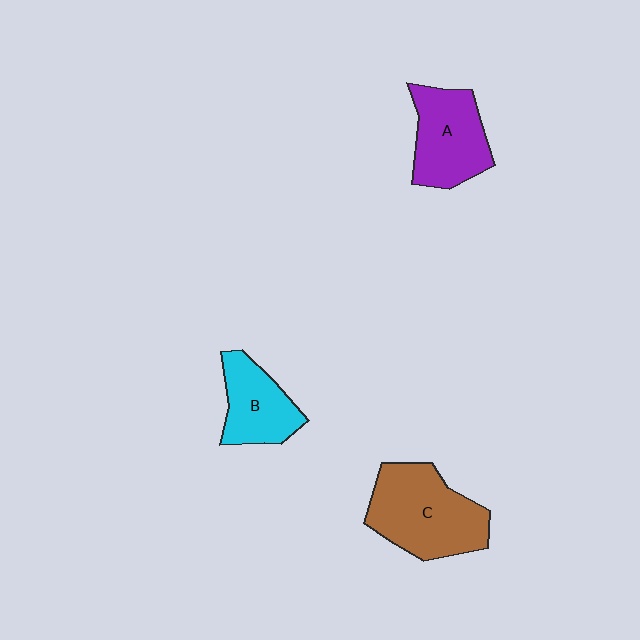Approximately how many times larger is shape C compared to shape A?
Approximately 1.3 times.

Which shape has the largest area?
Shape C (brown).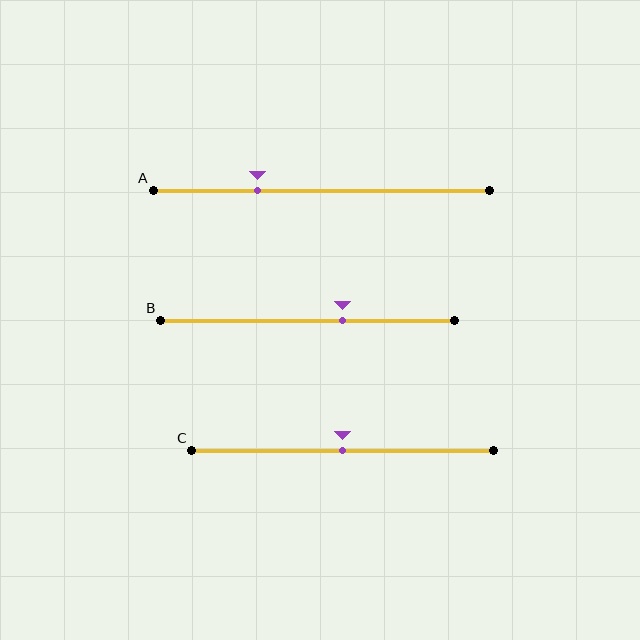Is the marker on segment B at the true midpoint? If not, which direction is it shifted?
No, the marker on segment B is shifted to the right by about 12% of the segment length.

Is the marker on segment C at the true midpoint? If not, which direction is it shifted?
Yes, the marker on segment C is at the true midpoint.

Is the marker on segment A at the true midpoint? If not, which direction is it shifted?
No, the marker on segment A is shifted to the left by about 19% of the segment length.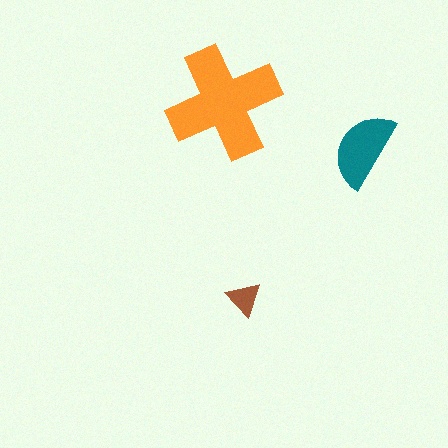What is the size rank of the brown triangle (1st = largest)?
3rd.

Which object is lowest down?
The brown triangle is bottommost.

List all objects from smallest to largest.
The brown triangle, the teal semicircle, the orange cross.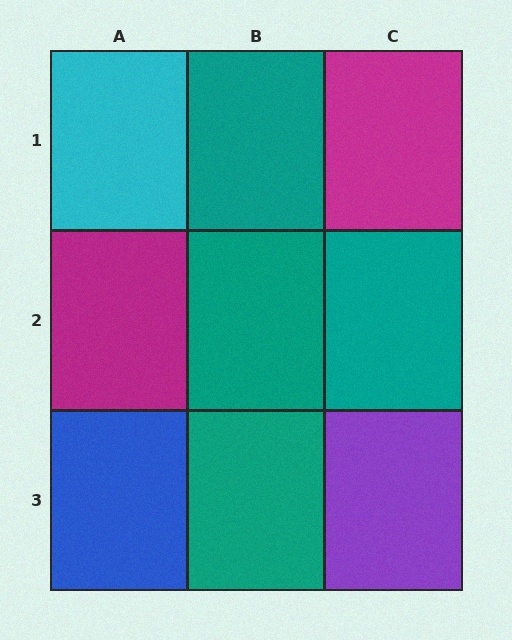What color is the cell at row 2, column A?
Magenta.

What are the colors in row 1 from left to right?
Cyan, teal, magenta.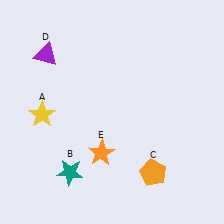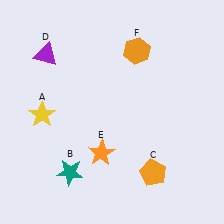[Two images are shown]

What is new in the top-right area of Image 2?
An orange hexagon (F) was added in the top-right area of Image 2.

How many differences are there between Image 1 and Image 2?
There is 1 difference between the two images.